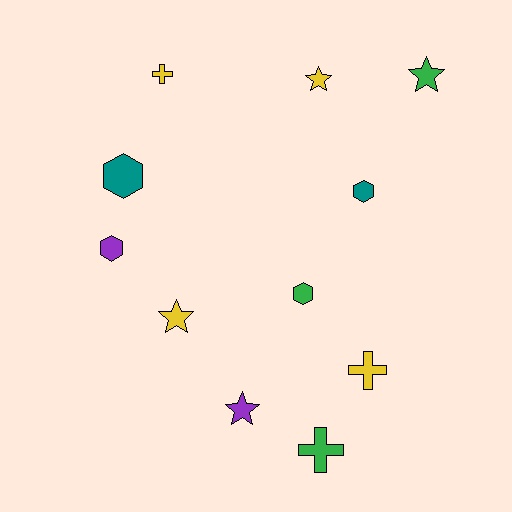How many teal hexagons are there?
There are 2 teal hexagons.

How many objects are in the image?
There are 11 objects.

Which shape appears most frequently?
Hexagon, with 4 objects.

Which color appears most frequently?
Yellow, with 4 objects.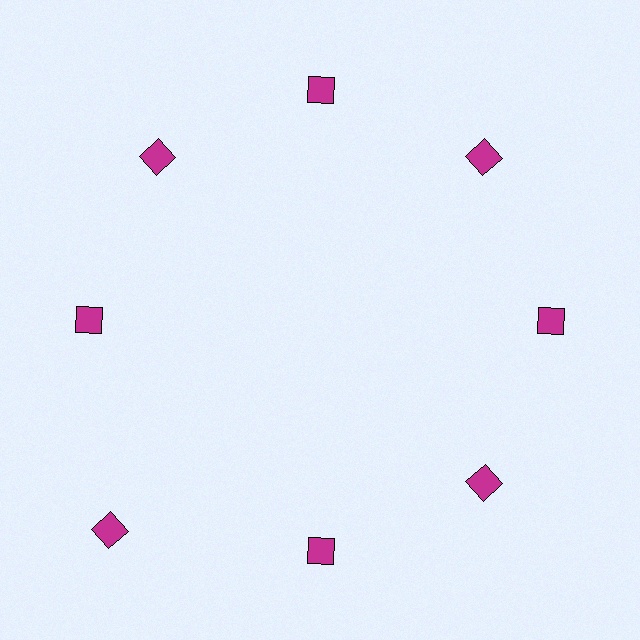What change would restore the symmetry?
The symmetry would be restored by moving it inward, back onto the ring so that all 8 squares sit at equal angles and equal distance from the center.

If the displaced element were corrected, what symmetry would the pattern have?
It would have 8-fold rotational symmetry — the pattern would map onto itself every 45 degrees.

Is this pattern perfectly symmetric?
No. The 8 magenta squares are arranged in a ring, but one element near the 8 o'clock position is pushed outward from the center, breaking the 8-fold rotational symmetry.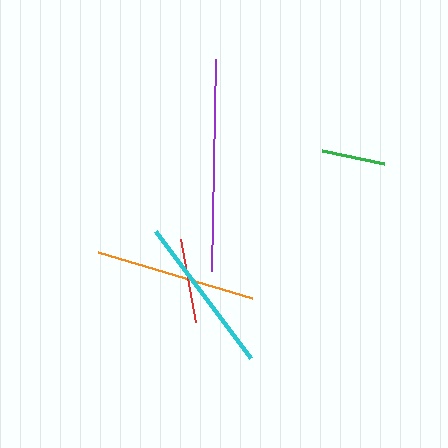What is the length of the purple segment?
The purple segment is approximately 212 pixels long.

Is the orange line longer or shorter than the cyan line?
The orange line is longer than the cyan line.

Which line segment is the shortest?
The green line is the shortest at approximately 63 pixels.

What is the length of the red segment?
The red segment is approximately 84 pixels long.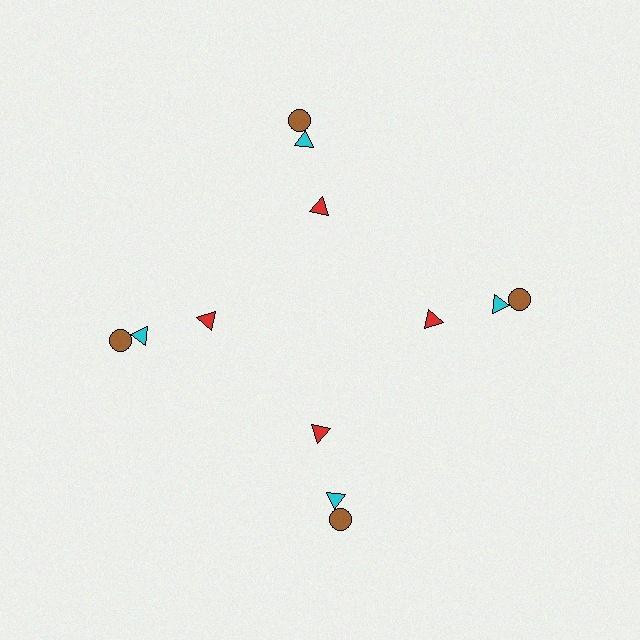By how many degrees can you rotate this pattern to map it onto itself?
The pattern maps onto itself every 90 degrees of rotation.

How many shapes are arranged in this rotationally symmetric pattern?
There are 12 shapes, arranged in 4 groups of 3.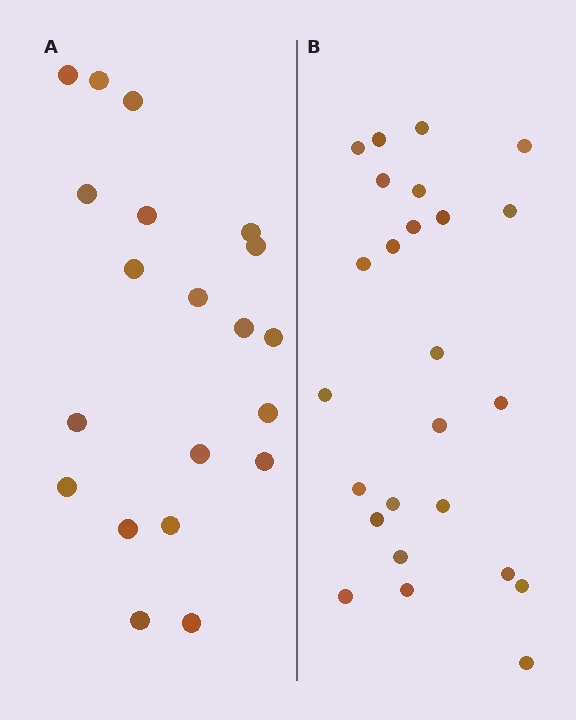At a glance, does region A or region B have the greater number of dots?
Region B (the right region) has more dots.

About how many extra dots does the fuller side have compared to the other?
Region B has about 5 more dots than region A.